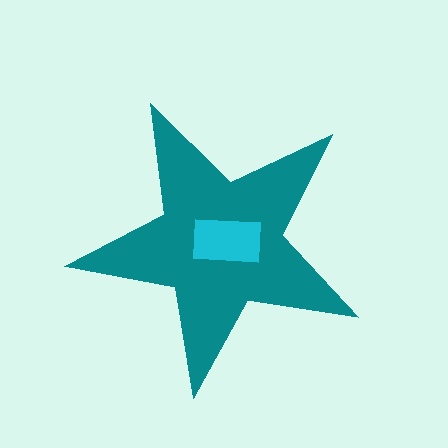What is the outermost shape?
The teal star.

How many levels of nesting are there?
2.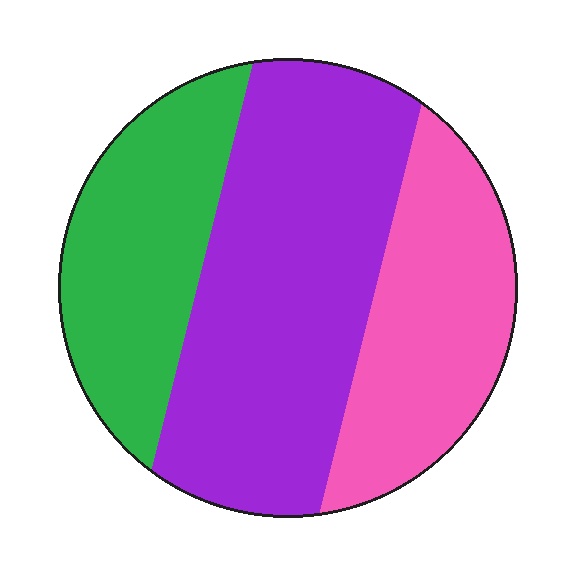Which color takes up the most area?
Purple, at roughly 45%.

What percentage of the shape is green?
Green covers about 25% of the shape.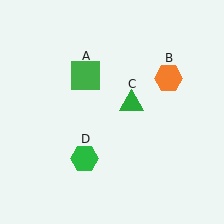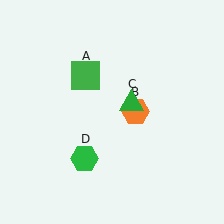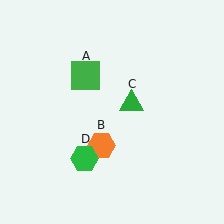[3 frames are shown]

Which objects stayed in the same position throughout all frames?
Green square (object A) and green triangle (object C) and green hexagon (object D) remained stationary.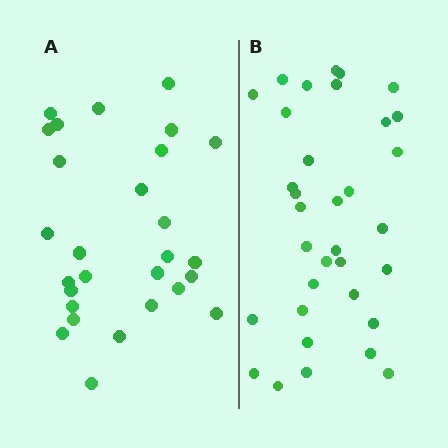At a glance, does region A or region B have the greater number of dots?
Region B (the right region) has more dots.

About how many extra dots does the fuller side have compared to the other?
Region B has about 6 more dots than region A.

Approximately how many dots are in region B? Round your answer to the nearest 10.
About 30 dots. (The exact count is 34, which rounds to 30.)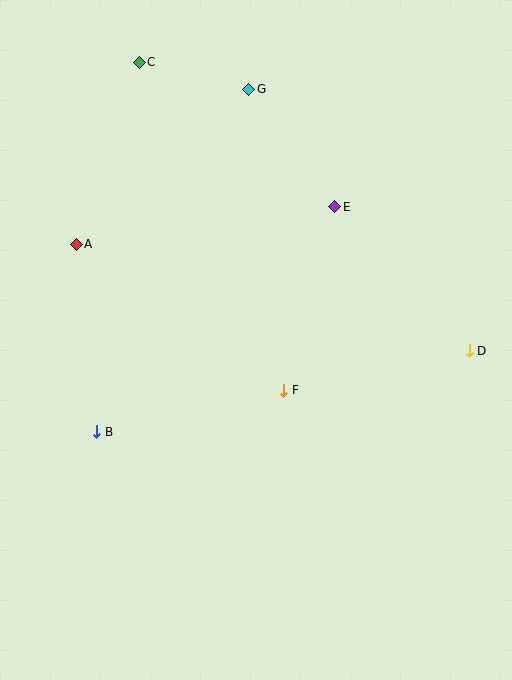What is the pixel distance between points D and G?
The distance between D and G is 342 pixels.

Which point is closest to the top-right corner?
Point E is closest to the top-right corner.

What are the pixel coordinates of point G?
Point G is at (249, 89).